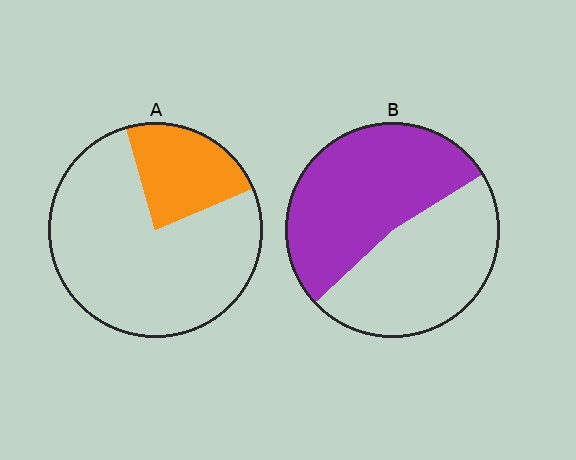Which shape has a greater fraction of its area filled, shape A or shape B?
Shape B.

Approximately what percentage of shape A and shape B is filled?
A is approximately 25% and B is approximately 55%.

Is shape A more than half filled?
No.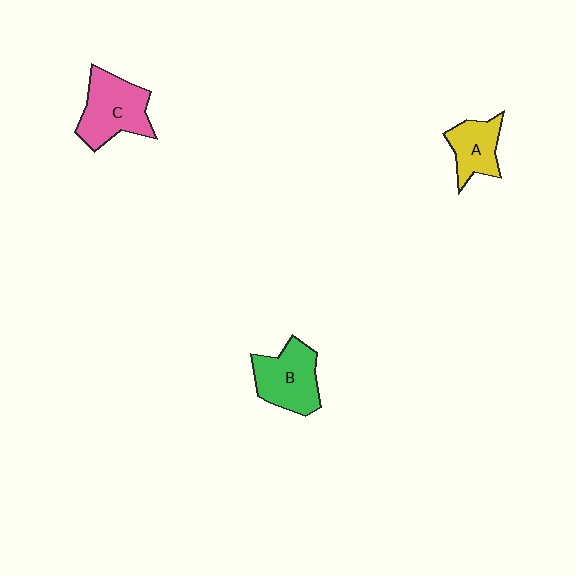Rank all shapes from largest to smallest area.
From largest to smallest: C (pink), B (green), A (yellow).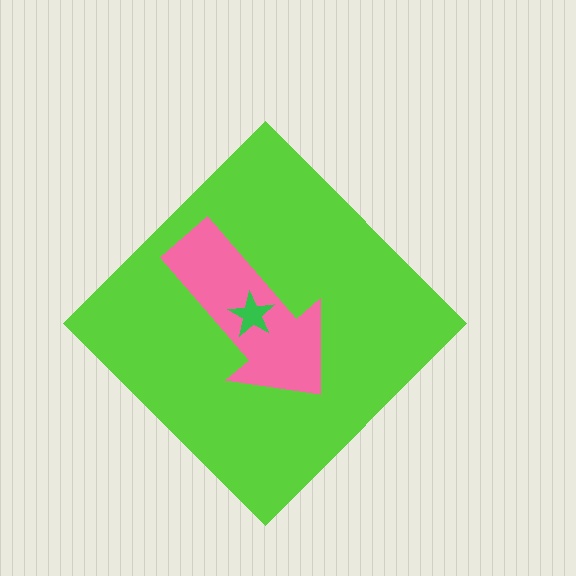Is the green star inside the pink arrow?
Yes.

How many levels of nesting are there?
3.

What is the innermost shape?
The green star.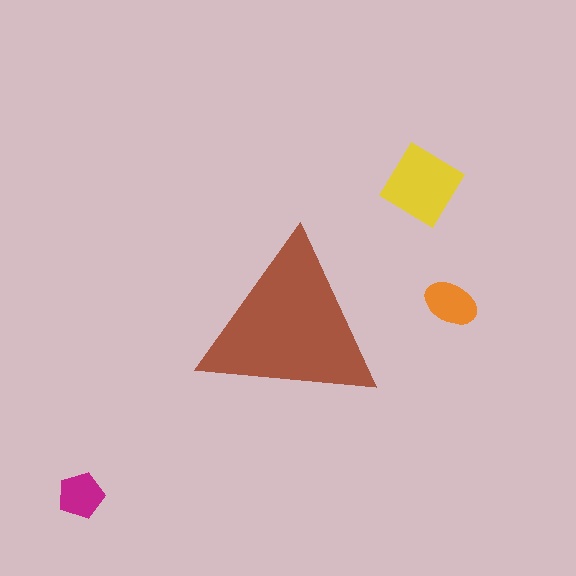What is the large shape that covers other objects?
A brown triangle.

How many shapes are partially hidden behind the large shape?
0 shapes are partially hidden.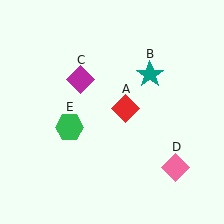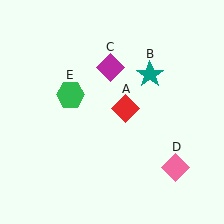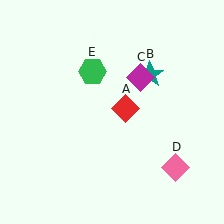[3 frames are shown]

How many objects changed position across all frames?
2 objects changed position: magenta diamond (object C), green hexagon (object E).